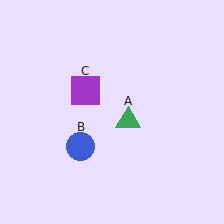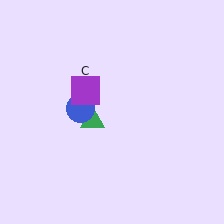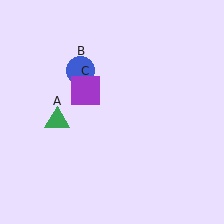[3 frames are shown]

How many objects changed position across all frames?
2 objects changed position: green triangle (object A), blue circle (object B).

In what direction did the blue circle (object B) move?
The blue circle (object B) moved up.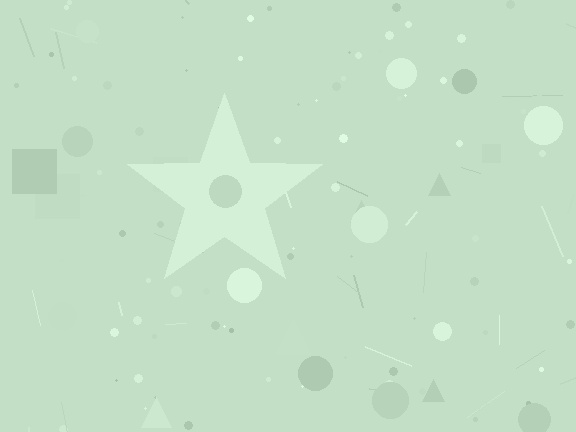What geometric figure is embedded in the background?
A star is embedded in the background.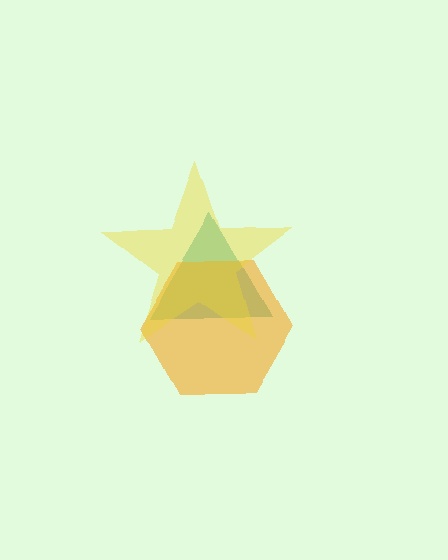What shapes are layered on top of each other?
The layered shapes are: a teal triangle, an orange hexagon, a yellow star.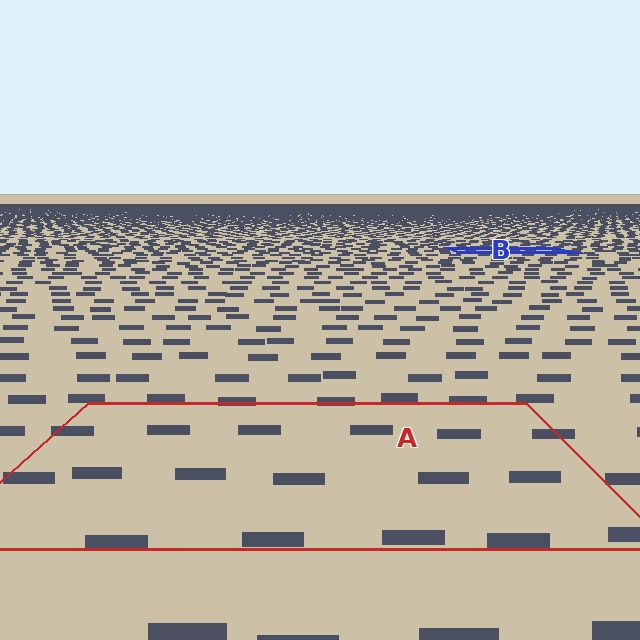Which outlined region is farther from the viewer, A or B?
Region B is farther from the viewer — the texture elements inside it appear smaller and more densely packed.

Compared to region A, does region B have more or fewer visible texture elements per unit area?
Region B has more texture elements per unit area — they are packed more densely because it is farther away.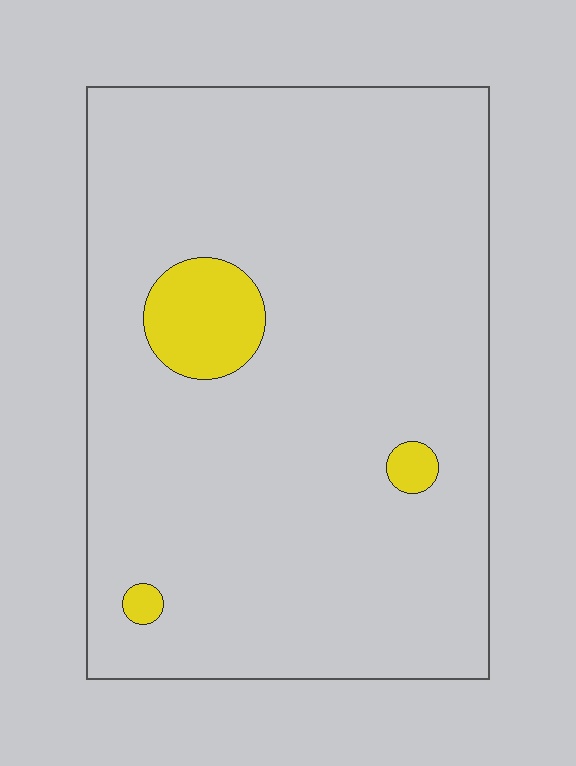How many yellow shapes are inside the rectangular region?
3.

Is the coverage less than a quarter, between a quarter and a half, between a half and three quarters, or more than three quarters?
Less than a quarter.